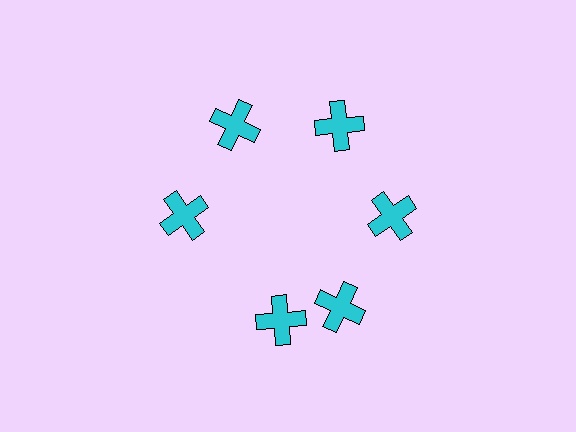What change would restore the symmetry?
The symmetry would be restored by rotating it back into even spacing with its neighbors so that all 6 crosses sit at equal angles and equal distance from the center.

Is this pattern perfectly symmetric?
No. The 6 cyan crosses are arranged in a ring, but one element near the 7 o'clock position is rotated out of alignment along the ring, breaking the 6-fold rotational symmetry.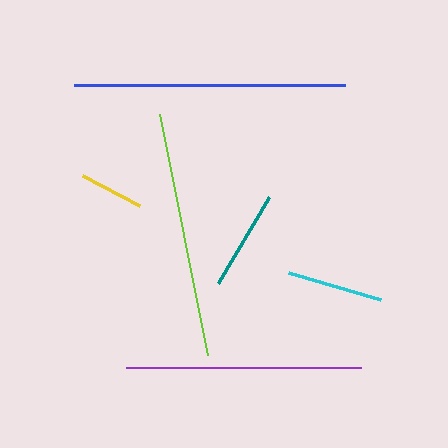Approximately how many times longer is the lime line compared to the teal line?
The lime line is approximately 2.5 times the length of the teal line.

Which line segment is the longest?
The blue line is the longest at approximately 270 pixels.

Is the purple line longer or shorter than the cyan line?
The purple line is longer than the cyan line.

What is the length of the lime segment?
The lime segment is approximately 246 pixels long.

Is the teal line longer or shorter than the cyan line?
The teal line is longer than the cyan line.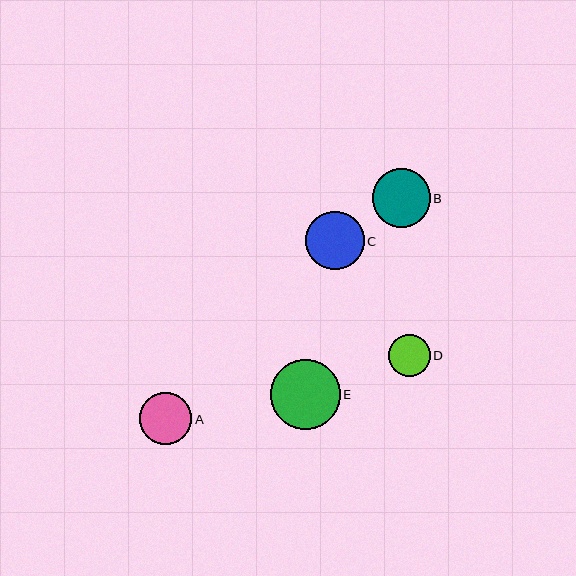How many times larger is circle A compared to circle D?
Circle A is approximately 1.2 times the size of circle D.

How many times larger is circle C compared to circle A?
Circle C is approximately 1.1 times the size of circle A.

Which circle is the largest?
Circle E is the largest with a size of approximately 70 pixels.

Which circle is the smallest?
Circle D is the smallest with a size of approximately 42 pixels.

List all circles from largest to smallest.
From largest to smallest: E, C, B, A, D.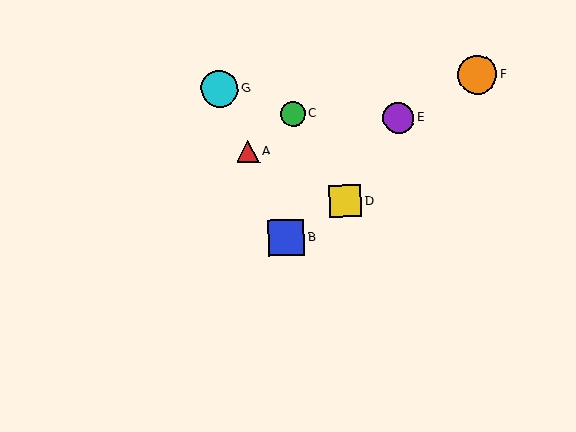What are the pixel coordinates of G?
Object G is at (220, 88).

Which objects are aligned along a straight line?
Objects A, B, G are aligned along a straight line.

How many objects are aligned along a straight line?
3 objects (A, B, G) are aligned along a straight line.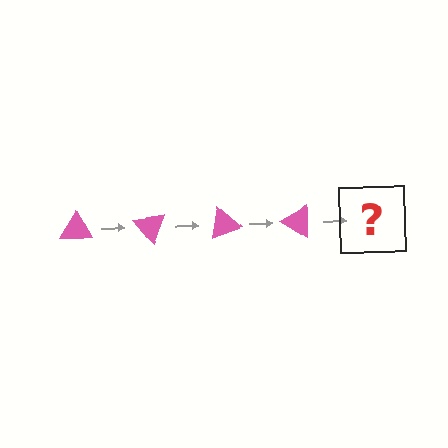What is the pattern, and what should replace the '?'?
The pattern is that the triangle rotates 50 degrees each step. The '?' should be a pink triangle rotated 200 degrees.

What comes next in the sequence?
The next element should be a pink triangle rotated 200 degrees.